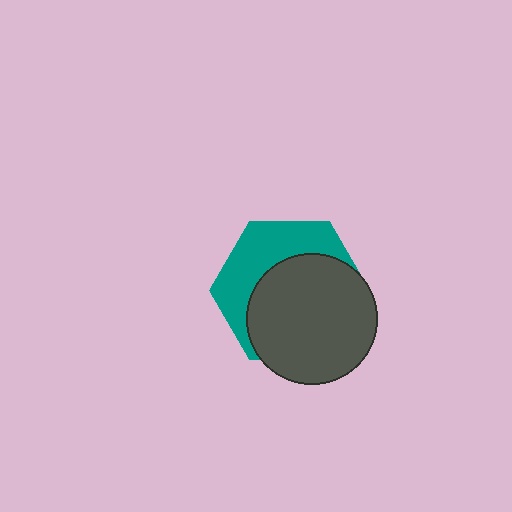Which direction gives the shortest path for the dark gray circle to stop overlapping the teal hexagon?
Moving down gives the shortest separation.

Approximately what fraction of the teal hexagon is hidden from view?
Roughly 61% of the teal hexagon is hidden behind the dark gray circle.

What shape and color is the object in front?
The object in front is a dark gray circle.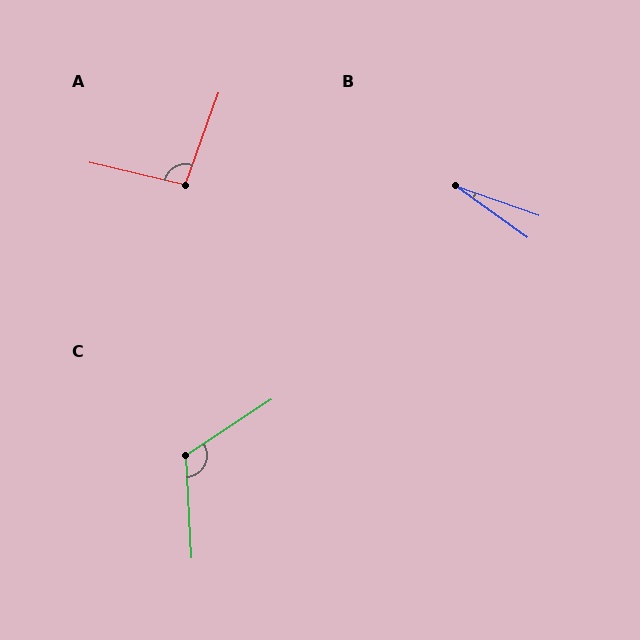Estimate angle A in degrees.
Approximately 97 degrees.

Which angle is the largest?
C, at approximately 120 degrees.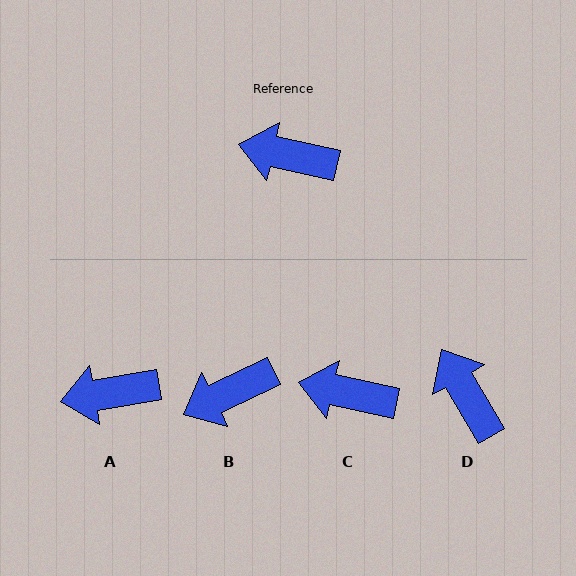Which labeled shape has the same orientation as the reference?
C.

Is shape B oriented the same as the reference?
No, it is off by about 38 degrees.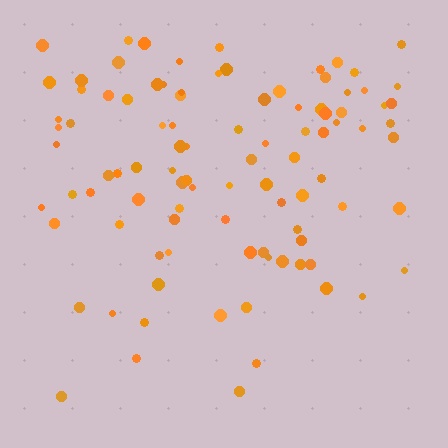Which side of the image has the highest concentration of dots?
The top.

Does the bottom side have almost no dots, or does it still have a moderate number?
Still a moderate number, just noticeably fewer than the top.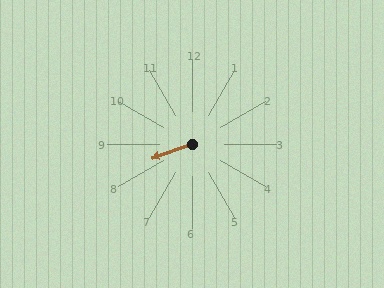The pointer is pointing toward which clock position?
Roughly 8 o'clock.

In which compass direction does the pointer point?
West.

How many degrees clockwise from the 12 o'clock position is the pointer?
Approximately 251 degrees.